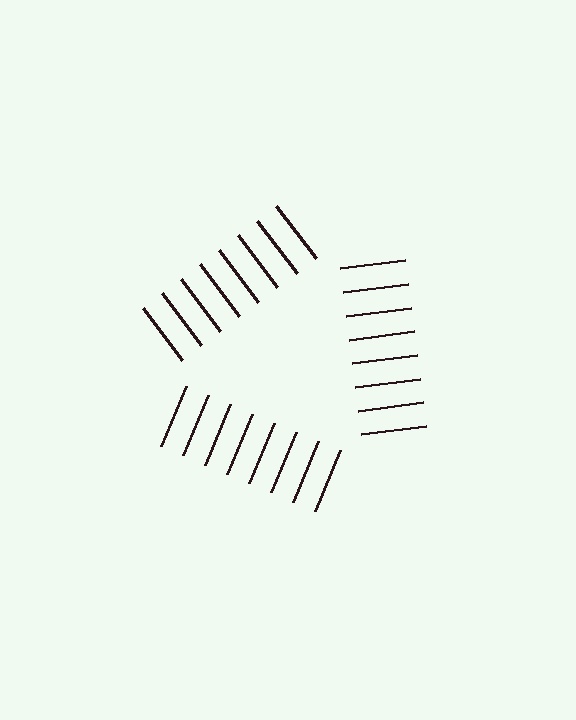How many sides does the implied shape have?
3 sides — the line-ends trace a triangle.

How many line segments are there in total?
24 — 8 along each of the 3 edges.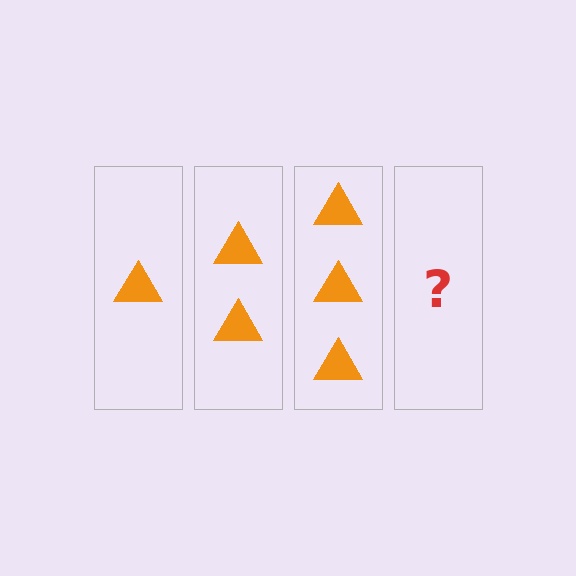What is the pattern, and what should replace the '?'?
The pattern is that each step adds one more triangle. The '?' should be 4 triangles.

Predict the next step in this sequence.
The next step is 4 triangles.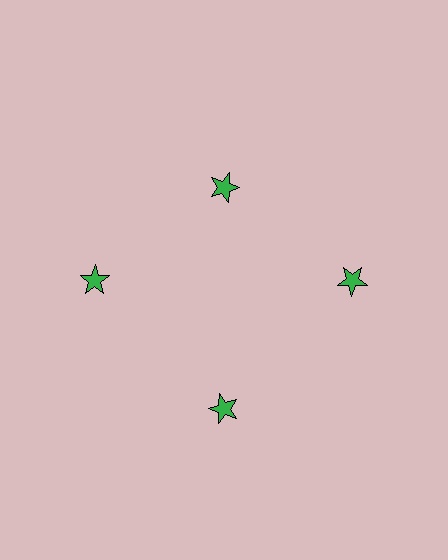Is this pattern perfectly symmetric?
No. The 4 green stars are arranged in a ring, but one element near the 12 o'clock position is pulled inward toward the center, breaking the 4-fold rotational symmetry.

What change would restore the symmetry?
The symmetry would be restored by moving it outward, back onto the ring so that all 4 stars sit at equal angles and equal distance from the center.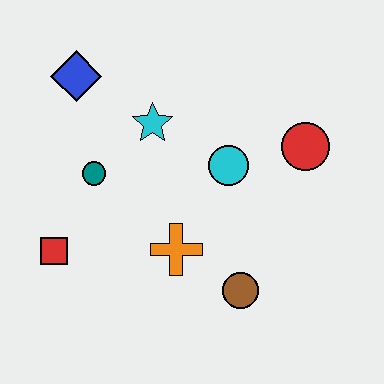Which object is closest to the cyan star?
The teal circle is closest to the cyan star.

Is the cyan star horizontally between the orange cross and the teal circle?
Yes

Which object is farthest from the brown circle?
The blue diamond is farthest from the brown circle.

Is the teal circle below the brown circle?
No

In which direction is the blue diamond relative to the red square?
The blue diamond is above the red square.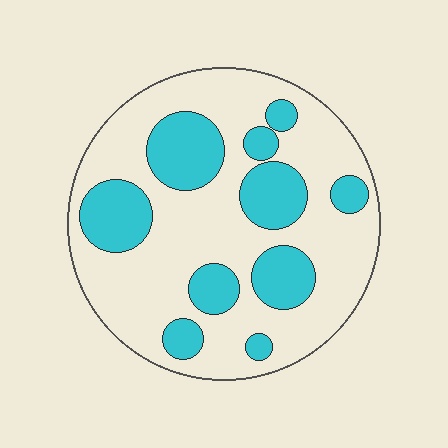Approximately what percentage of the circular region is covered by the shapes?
Approximately 30%.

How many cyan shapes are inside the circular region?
10.